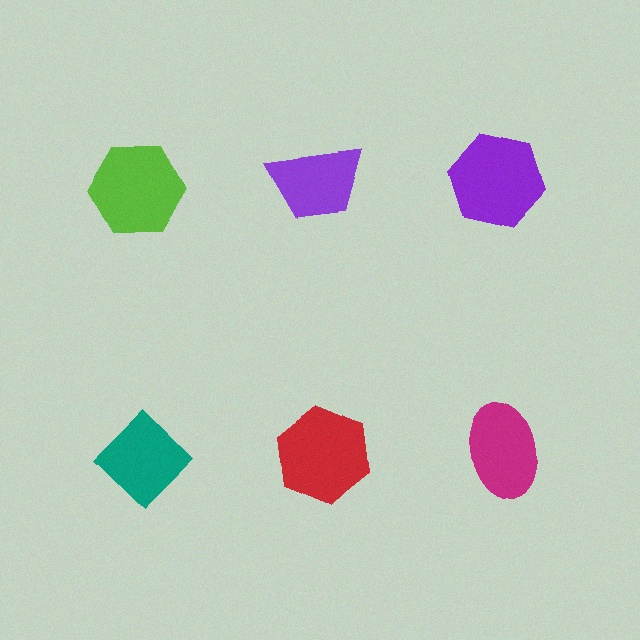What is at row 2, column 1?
A teal diamond.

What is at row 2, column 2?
A red hexagon.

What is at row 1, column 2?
A purple trapezoid.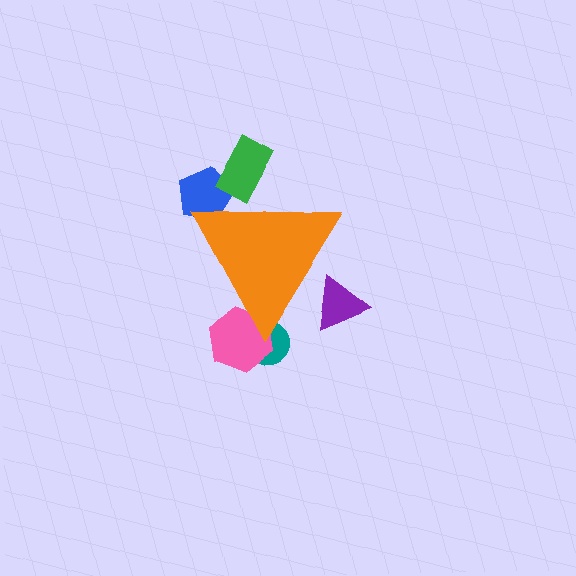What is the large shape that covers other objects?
An orange triangle.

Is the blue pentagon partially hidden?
Yes, the blue pentagon is partially hidden behind the orange triangle.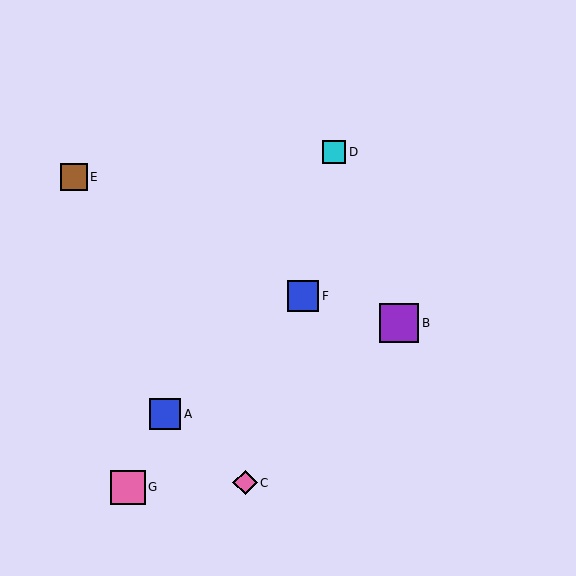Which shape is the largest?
The purple square (labeled B) is the largest.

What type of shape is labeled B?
Shape B is a purple square.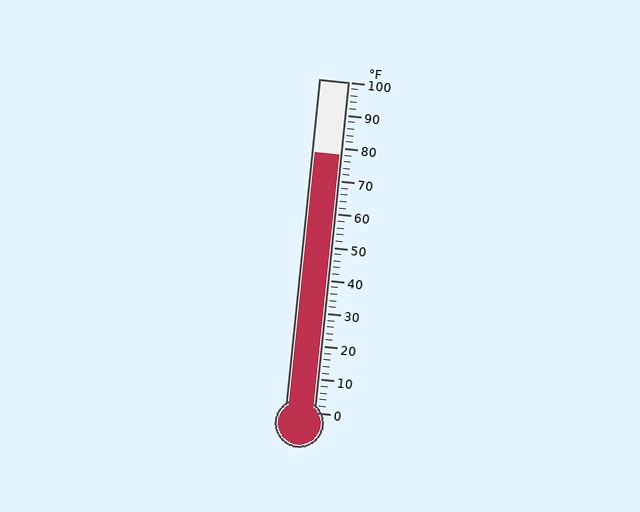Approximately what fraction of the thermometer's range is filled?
The thermometer is filled to approximately 80% of its range.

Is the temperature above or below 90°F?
The temperature is below 90°F.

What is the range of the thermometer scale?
The thermometer scale ranges from 0°F to 100°F.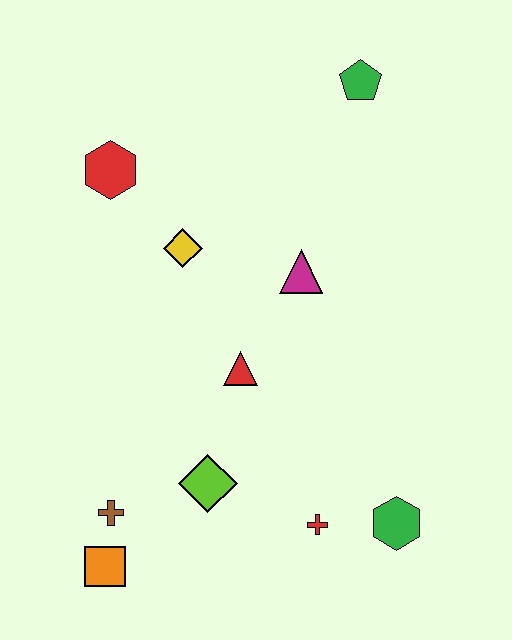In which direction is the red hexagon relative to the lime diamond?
The red hexagon is above the lime diamond.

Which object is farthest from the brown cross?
The green pentagon is farthest from the brown cross.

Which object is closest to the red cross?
The green hexagon is closest to the red cross.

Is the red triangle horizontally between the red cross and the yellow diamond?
Yes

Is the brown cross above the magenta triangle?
No